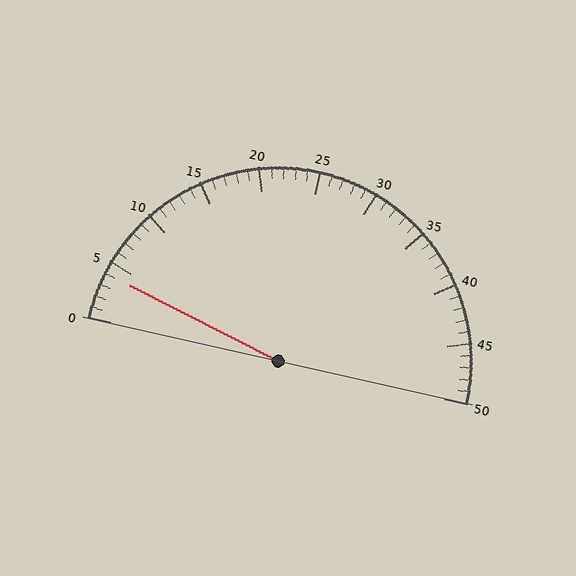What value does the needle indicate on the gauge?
The needle indicates approximately 4.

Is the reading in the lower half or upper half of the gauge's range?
The reading is in the lower half of the range (0 to 50).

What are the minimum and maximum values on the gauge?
The gauge ranges from 0 to 50.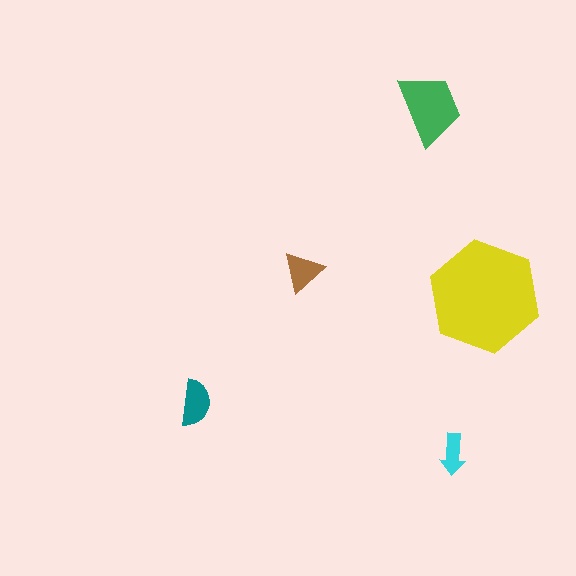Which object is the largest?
The yellow hexagon.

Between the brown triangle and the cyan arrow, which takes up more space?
The brown triangle.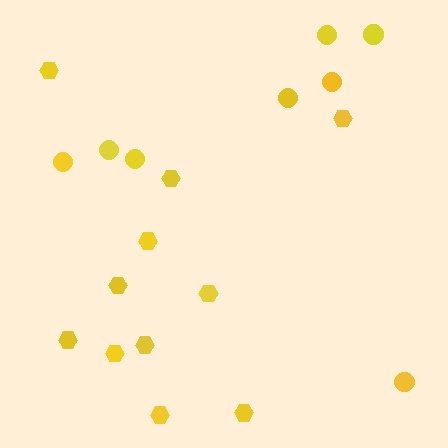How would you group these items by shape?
There are 2 groups: one group of hexagons (11) and one group of circles (8).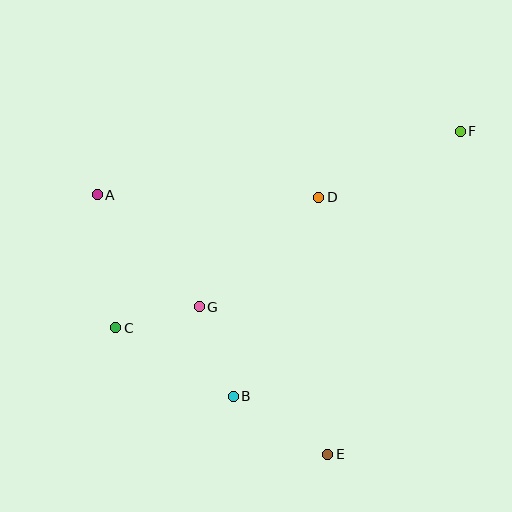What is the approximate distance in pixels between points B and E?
The distance between B and E is approximately 111 pixels.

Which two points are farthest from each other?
Points C and F are farthest from each other.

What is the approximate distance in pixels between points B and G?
The distance between B and G is approximately 96 pixels.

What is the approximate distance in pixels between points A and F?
The distance between A and F is approximately 369 pixels.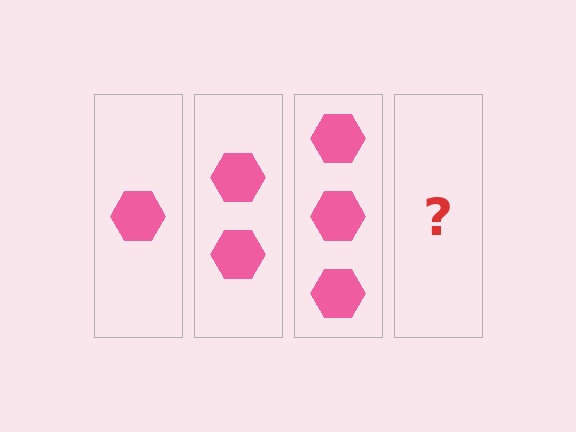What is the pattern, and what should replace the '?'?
The pattern is that each step adds one more hexagon. The '?' should be 4 hexagons.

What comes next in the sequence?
The next element should be 4 hexagons.